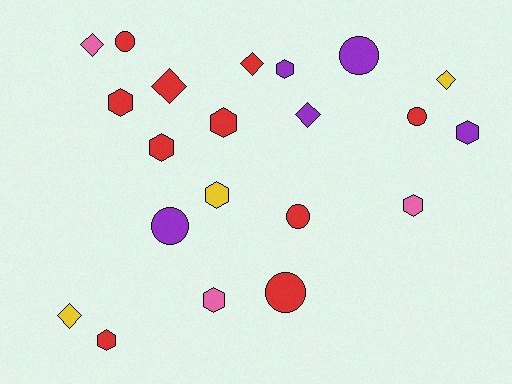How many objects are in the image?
There are 21 objects.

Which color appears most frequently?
Red, with 10 objects.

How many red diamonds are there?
There are 2 red diamonds.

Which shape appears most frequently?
Hexagon, with 9 objects.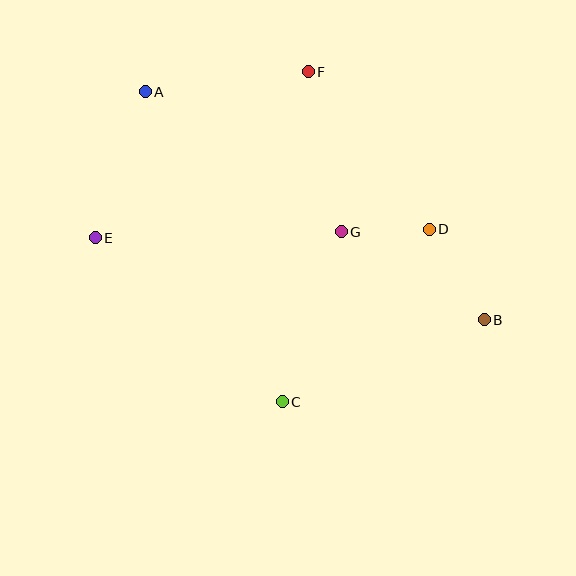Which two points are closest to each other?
Points D and G are closest to each other.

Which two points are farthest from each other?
Points A and B are farthest from each other.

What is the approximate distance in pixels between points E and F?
The distance between E and F is approximately 270 pixels.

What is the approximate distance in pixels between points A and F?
The distance between A and F is approximately 164 pixels.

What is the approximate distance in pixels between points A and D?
The distance between A and D is approximately 315 pixels.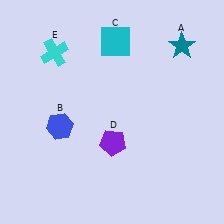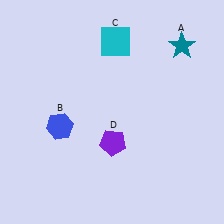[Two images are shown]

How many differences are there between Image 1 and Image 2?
There is 1 difference between the two images.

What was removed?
The cyan cross (E) was removed in Image 2.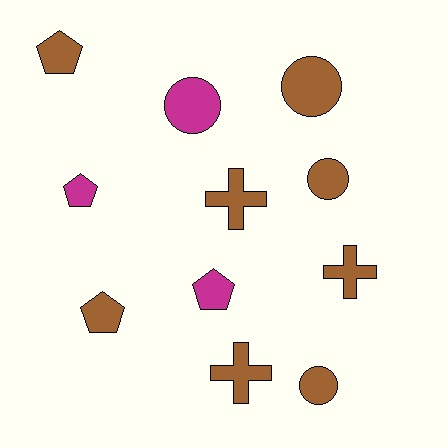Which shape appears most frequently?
Circle, with 4 objects.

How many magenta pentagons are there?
There are 2 magenta pentagons.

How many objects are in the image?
There are 11 objects.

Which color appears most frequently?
Brown, with 8 objects.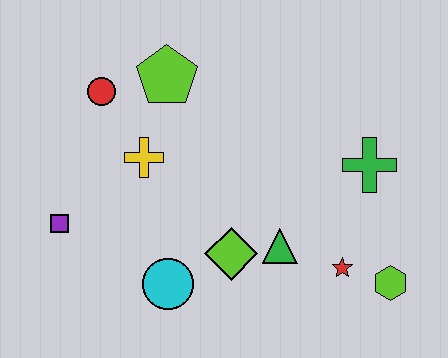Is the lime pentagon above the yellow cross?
Yes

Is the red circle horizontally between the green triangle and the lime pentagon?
No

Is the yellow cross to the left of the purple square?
No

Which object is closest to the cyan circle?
The lime diamond is closest to the cyan circle.